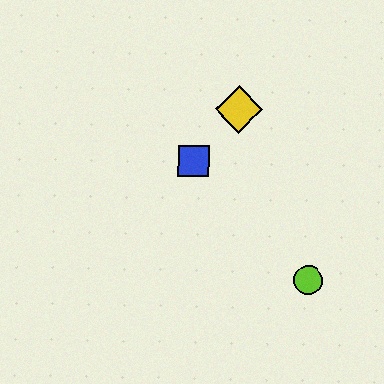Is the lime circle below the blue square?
Yes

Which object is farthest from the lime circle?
The yellow diamond is farthest from the lime circle.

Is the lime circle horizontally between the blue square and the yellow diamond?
No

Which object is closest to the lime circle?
The blue square is closest to the lime circle.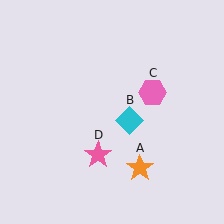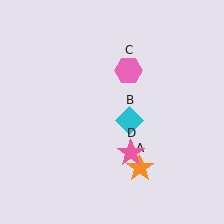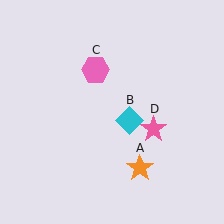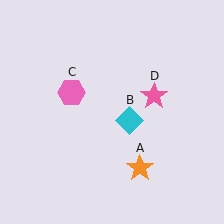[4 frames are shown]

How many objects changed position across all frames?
2 objects changed position: pink hexagon (object C), pink star (object D).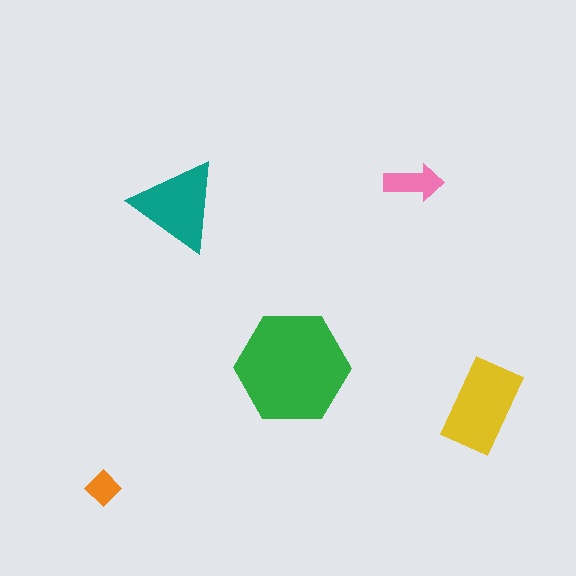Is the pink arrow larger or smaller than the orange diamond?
Larger.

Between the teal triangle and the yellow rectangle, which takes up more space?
The yellow rectangle.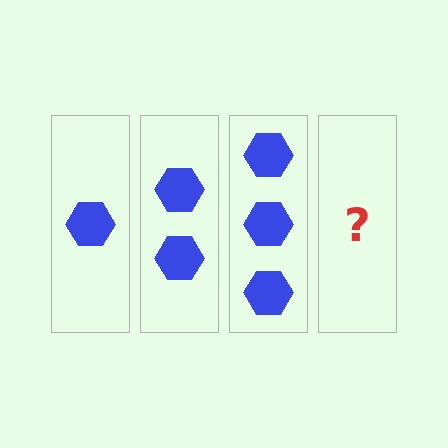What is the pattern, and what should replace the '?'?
The pattern is that each step adds one more hexagon. The '?' should be 4 hexagons.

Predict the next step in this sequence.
The next step is 4 hexagons.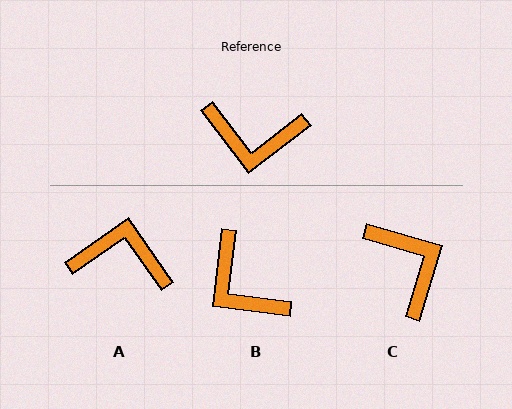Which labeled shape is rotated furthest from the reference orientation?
A, about 177 degrees away.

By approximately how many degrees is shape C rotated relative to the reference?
Approximately 126 degrees counter-clockwise.